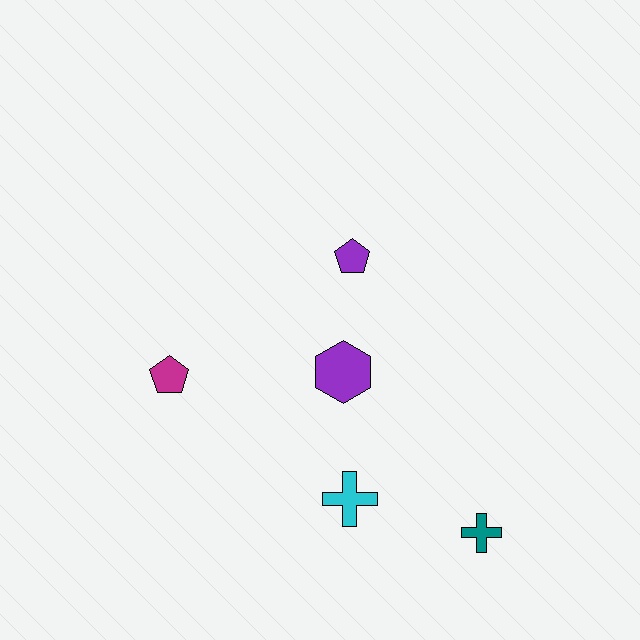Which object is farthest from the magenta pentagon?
The teal cross is farthest from the magenta pentagon.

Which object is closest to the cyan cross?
The purple hexagon is closest to the cyan cross.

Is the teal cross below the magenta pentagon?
Yes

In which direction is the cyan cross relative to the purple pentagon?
The cyan cross is below the purple pentagon.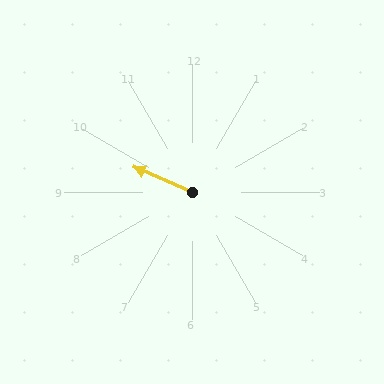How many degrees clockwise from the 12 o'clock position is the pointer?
Approximately 293 degrees.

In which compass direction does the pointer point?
Northwest.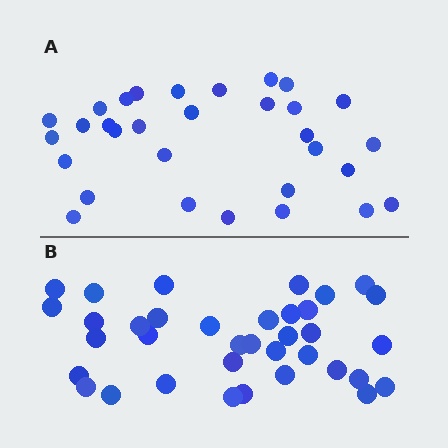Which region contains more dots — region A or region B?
Region B (the bottom region) has more dots.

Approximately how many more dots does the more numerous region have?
Region B has about 5 more dots than region A.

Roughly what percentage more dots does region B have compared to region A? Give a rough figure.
About 15% more.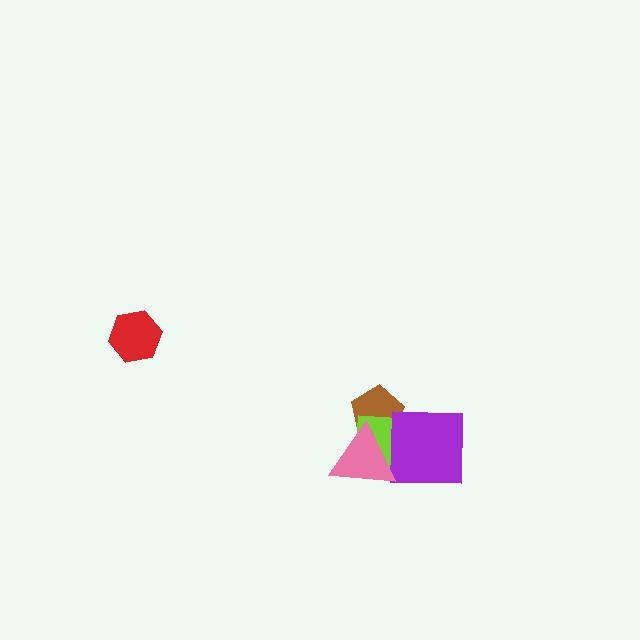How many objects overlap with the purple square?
3 objects overlap with the purple square.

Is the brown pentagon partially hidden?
Yes, it is partially covered by another shape.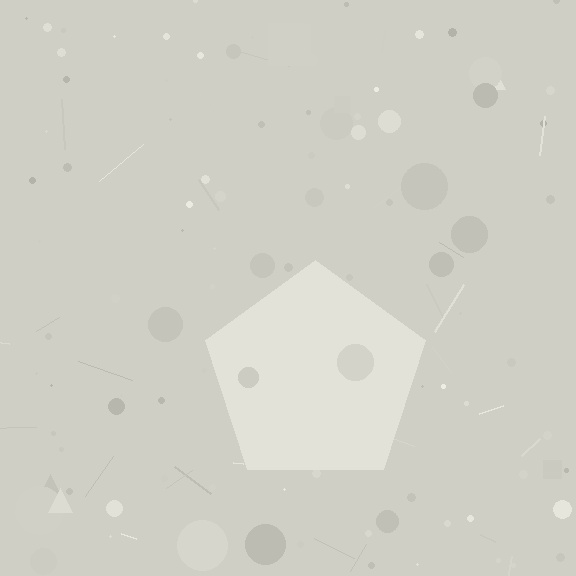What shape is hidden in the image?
A pentagon is hidden in the image.